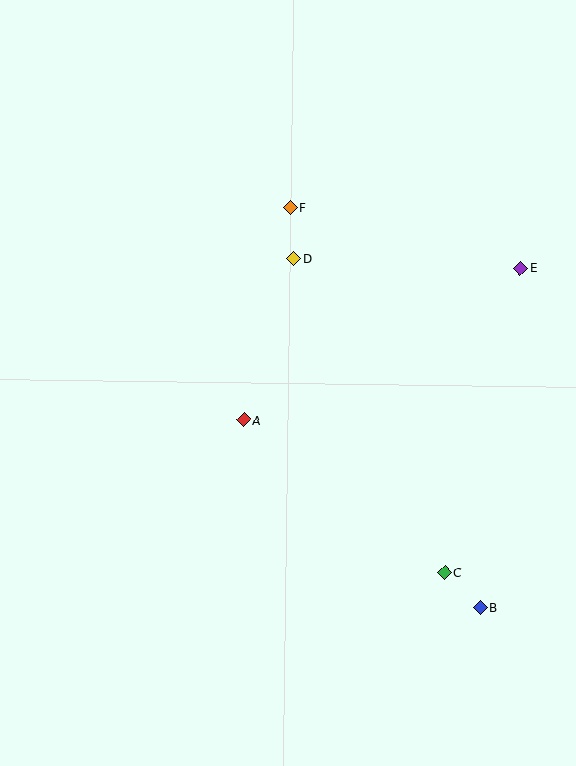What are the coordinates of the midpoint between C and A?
The midpoint between C and A is at (344, 497).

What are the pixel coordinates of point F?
Point F is at (291, 208).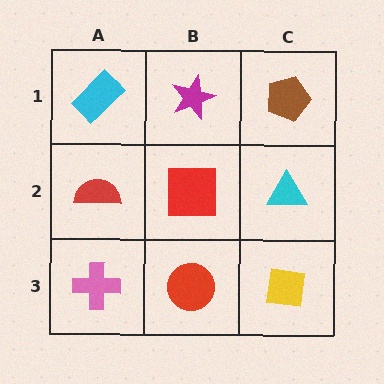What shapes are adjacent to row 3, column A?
A red semicircle (row 2, column A), a red circle (row 3, column B).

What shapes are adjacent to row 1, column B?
A red square (row 2, column B), a cyan rectangle (row 1, column A), a brown pentagon (row 1, column C).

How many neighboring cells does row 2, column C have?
3.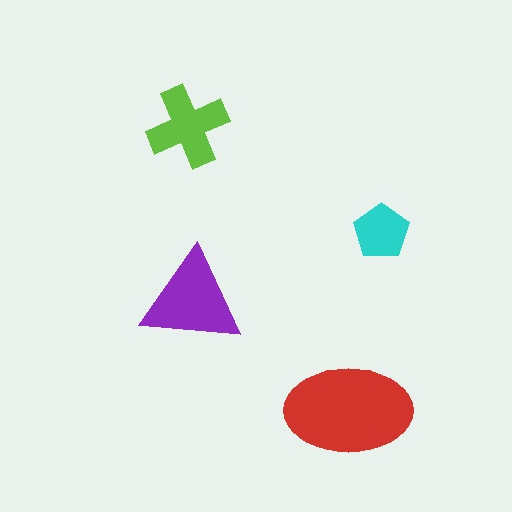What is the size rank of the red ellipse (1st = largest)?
1st.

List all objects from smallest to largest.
The cyan pentagon, the lime cross, the purple triangle, the red ellipse.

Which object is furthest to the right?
The cyan pentagon is rightmost.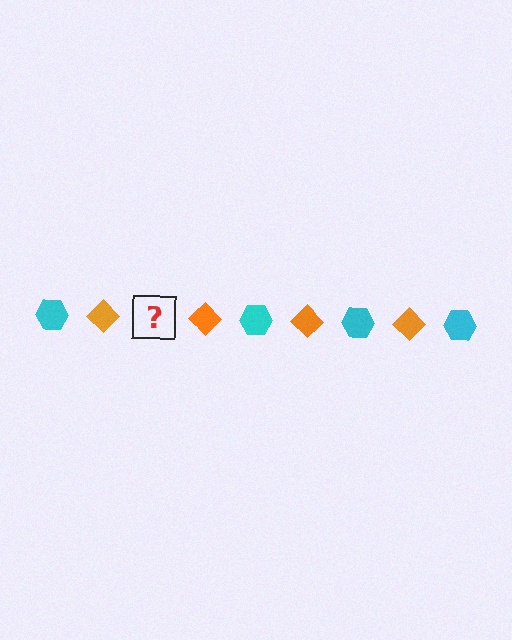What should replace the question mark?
The question mark should be replaced with a cyan hexagon.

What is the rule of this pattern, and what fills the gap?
The rule is that the pattern alternates between cyan hexagon and orange diamond. The gap should be filled with a cyan hexagon.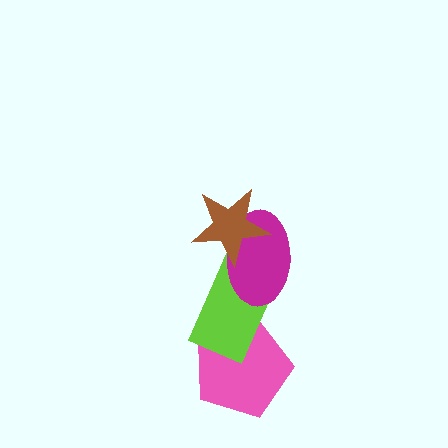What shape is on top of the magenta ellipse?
The brown star is on top of the magenta ellipse.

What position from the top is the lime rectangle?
The lime rectangle is 3rd from the top.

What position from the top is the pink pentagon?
The pink pentagon is 4th from the top.